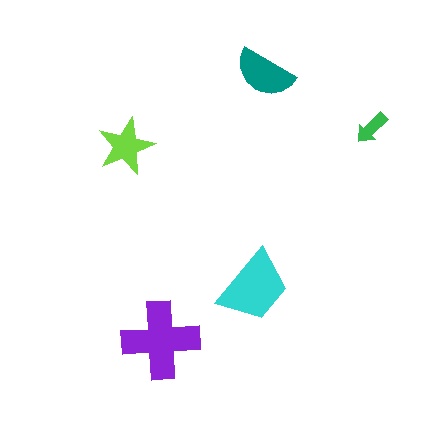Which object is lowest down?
The purple cross is bottommost.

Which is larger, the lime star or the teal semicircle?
The teal semicircle.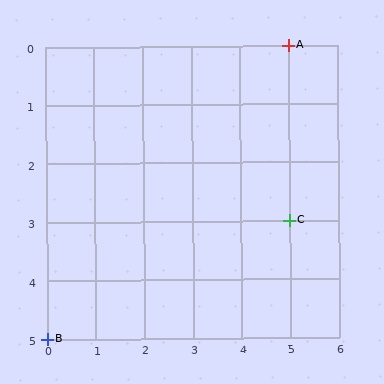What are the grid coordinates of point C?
Point C is at grid coordinates (5, 3).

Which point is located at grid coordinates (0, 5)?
Point B is at (0, 5).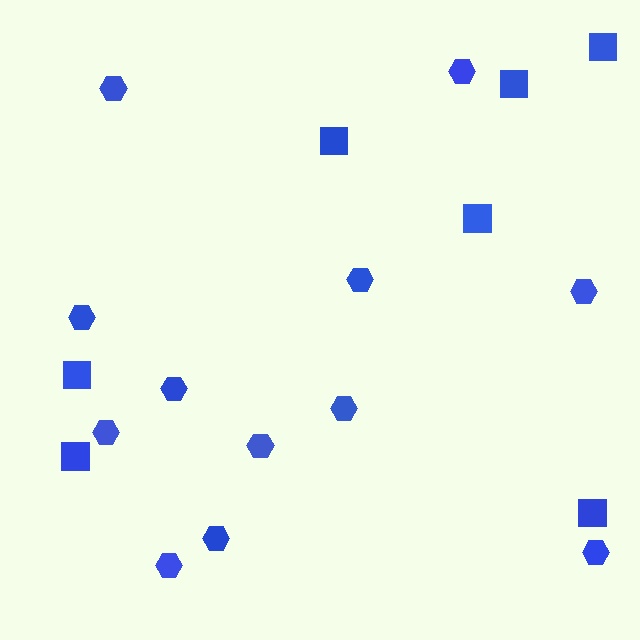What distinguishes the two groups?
There are 2 groups: one group of hexagons (12) and one group of squares (7).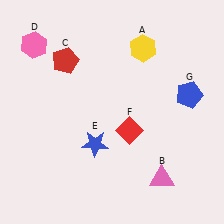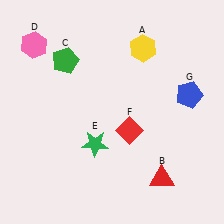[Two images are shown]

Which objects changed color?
B changed from pink to red. C changed from red to green. E changed from blue to green.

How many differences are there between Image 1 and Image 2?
There are 3 differences between the two images.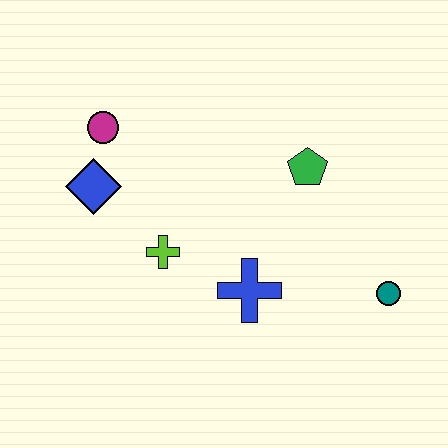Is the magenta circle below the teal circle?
No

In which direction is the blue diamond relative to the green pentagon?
The blue diamond is to the left of the green pentagon.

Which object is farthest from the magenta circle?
The teal circle is farthest from the magenta circle.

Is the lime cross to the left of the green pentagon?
Yes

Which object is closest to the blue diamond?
The magenta circle is closest to the blue diamond.